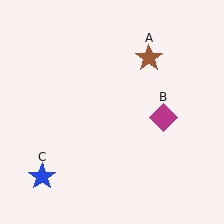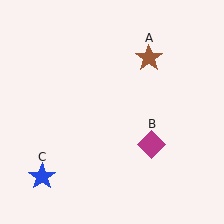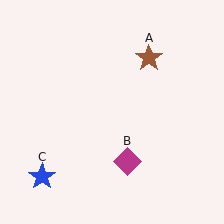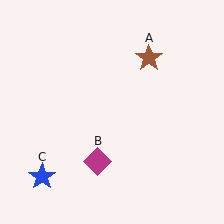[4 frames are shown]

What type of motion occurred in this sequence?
The magenta diamond (object B) rotated clockwise around the center of the scene.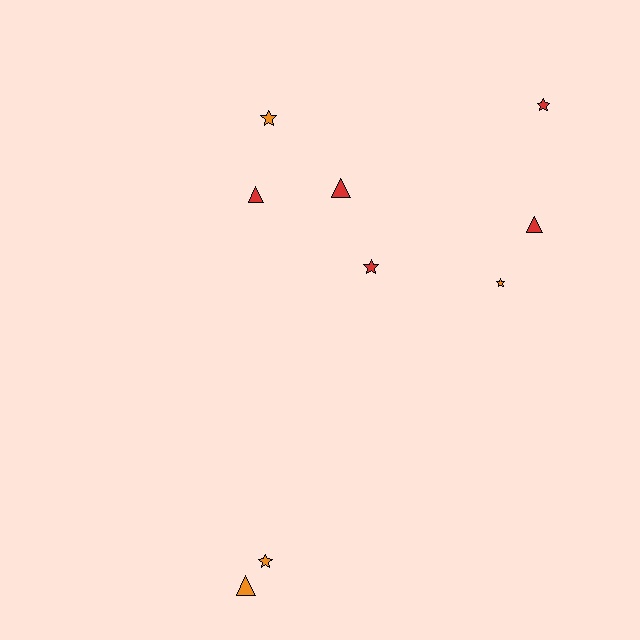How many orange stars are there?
There are 3 orange stars.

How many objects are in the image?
There are 9 objects.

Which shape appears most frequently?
Star, with 5 objects.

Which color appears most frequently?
Red, with 5 objects.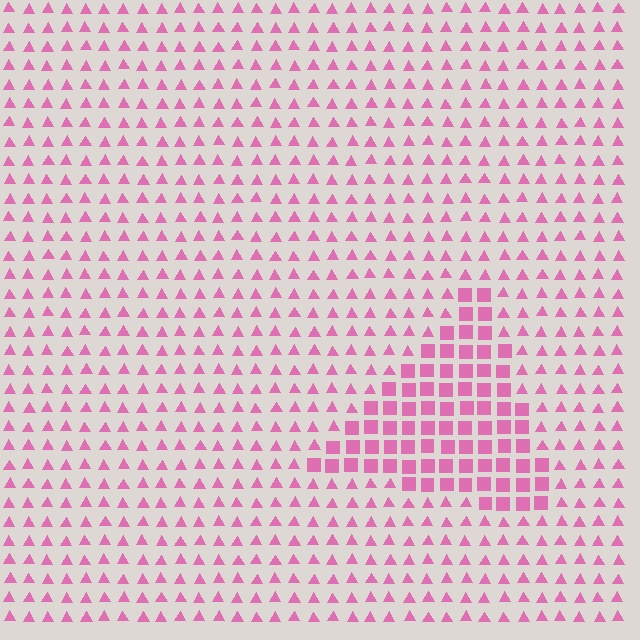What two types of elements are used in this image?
The image uses squares inside the triangle region and triangles outside it.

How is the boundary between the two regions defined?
The boundary is defined by a change in element shape: squares inside vs. triangles outside. All elements share the same color and spacing.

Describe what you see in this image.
The image is filled with small pink elements arranged in a uniform grid. A triangle-shaped region contains squares, while the surrounding area contains triangles. The boundary is defined purely by the change in element shape.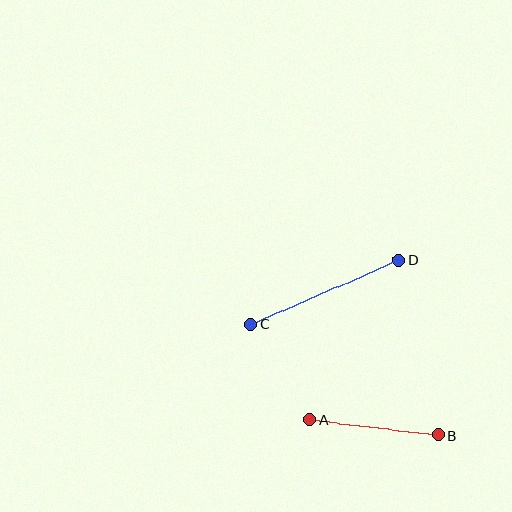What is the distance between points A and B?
The distance is approximately 129 pixels.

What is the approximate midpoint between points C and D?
The midpoint is at approximately (325, 292) pixels.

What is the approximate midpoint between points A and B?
The midpoint is at approximately (374, 428) pixels.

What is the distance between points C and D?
The distance is approximately 162 pixels.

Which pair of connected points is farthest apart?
Points C and D are farthest apart.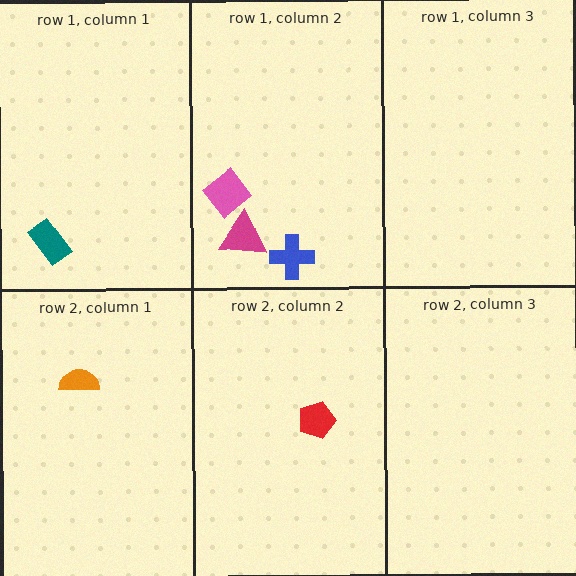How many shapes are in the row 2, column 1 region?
1.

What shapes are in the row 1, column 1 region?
The teal rectangle.